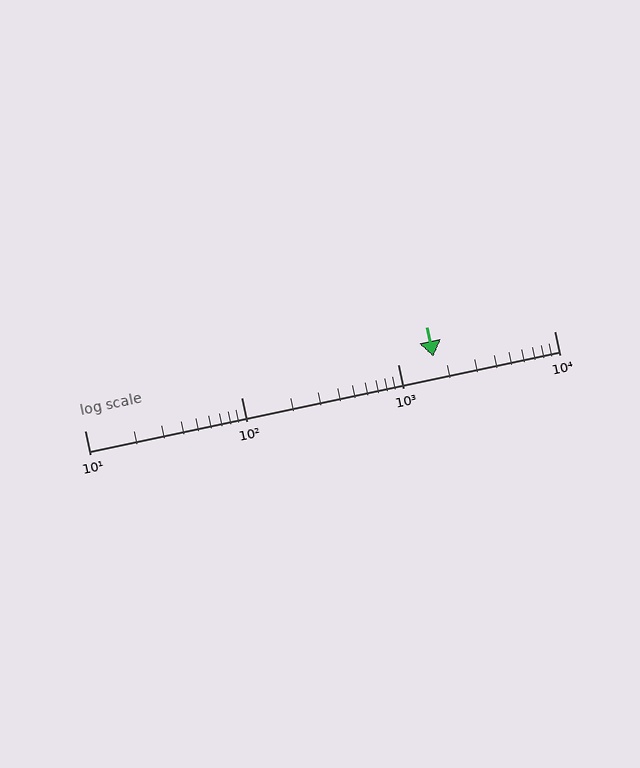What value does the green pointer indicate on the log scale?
The pointer indicates approximately 1700.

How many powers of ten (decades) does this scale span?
The scale spans 3 decades, from 10 to 10000.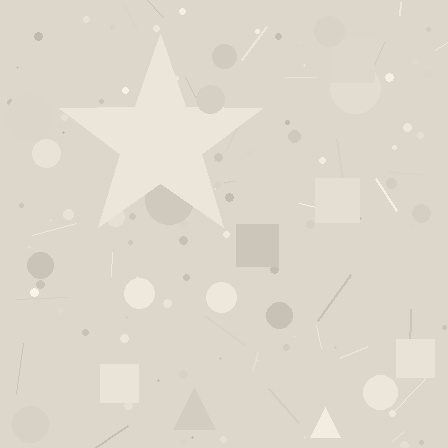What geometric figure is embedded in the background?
A star is embedded in the background.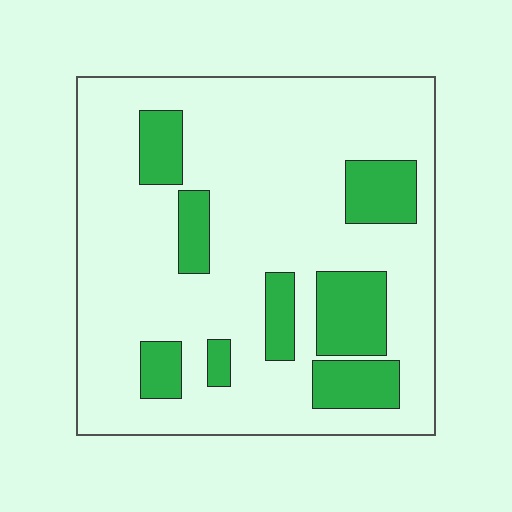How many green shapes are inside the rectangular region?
8.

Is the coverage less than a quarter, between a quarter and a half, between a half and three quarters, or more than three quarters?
Less than a quarter.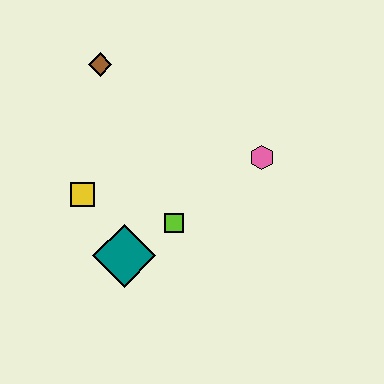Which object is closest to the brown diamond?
The yellow square is closest to the brown diamond.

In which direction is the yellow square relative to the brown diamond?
The yellow square is below the brown diamond.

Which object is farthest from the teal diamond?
The brown diamond is farthest from the teal diamond.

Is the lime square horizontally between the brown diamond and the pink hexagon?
Yes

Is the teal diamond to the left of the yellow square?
No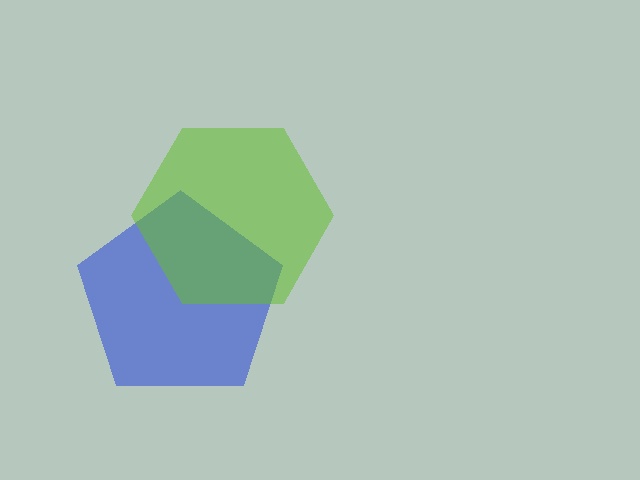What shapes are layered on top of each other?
The layered shapes are: a blue pentagon, a lime hexagon.